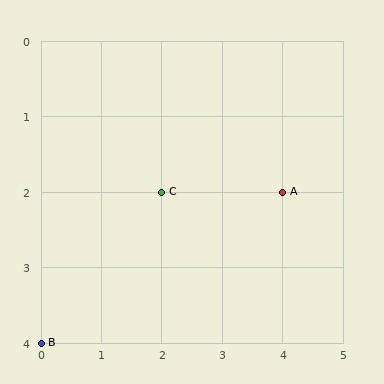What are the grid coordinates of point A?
Point A is at grid coordinates (4, 2).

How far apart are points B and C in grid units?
Points B and C are 2 columns and 2 rows apart (about 2.8 grid units diagonally).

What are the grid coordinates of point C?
Point C is at grid coordinates (2, 2).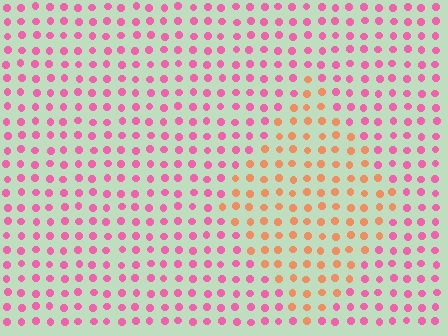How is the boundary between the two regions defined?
The boundary is defined purely by a slight shift in hue (about 49 degrees). Spacing, size, and orientation are identical on both sides.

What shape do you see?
I see a diamond.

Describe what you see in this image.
The image is filled with small pink elements in a uniform arrangement. A diamond-shaped region is visible where the elements are tinted to a slightly different hue, forming a subtle color boundary.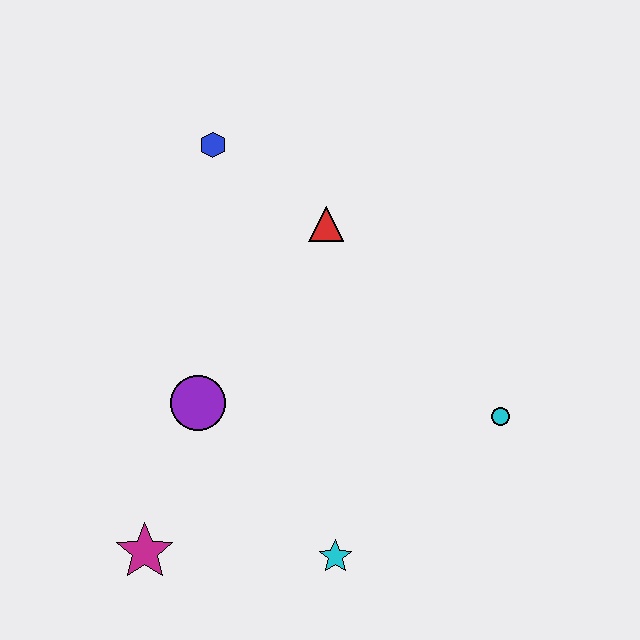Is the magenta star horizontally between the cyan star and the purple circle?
No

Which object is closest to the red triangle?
The blue hexagon is closest to the red triangle.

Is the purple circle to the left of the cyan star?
Yes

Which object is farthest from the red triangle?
The magenta star is farthest from the red triangle.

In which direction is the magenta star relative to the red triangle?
The magenta star is below the red triangle.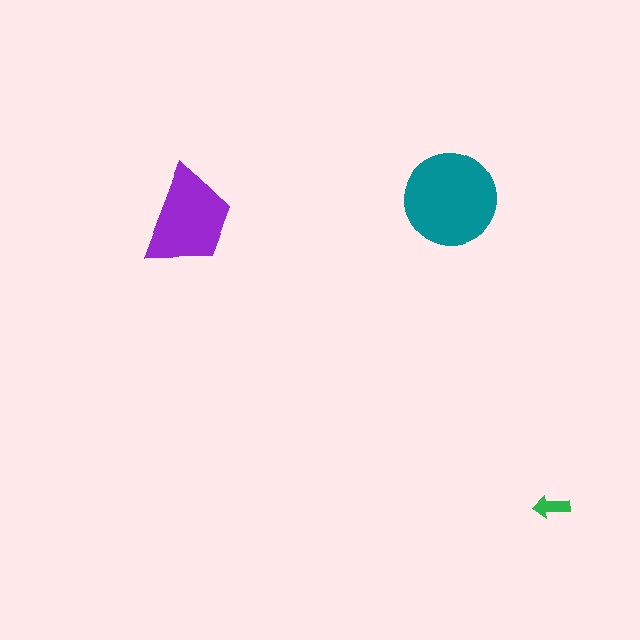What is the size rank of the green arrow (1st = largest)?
3rd.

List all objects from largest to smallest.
The teal circle, the purple trapezoid, the green arrow.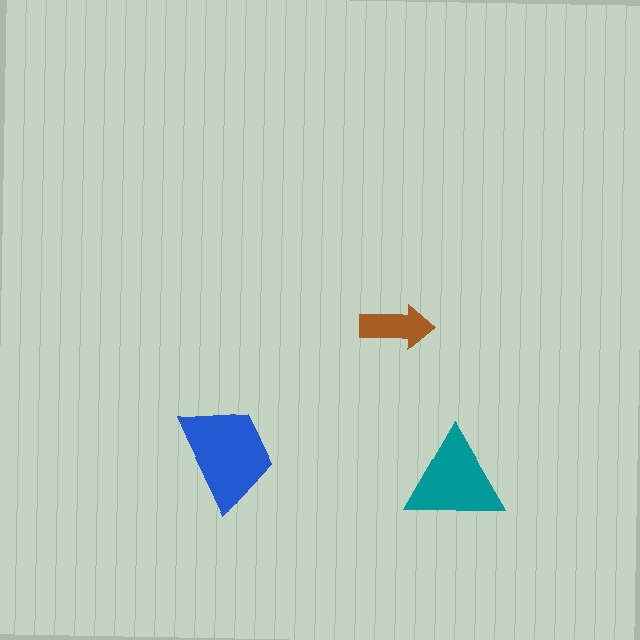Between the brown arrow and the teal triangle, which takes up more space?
The teal triangle.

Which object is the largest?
The blue trapezoid.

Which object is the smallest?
The brown arrow.